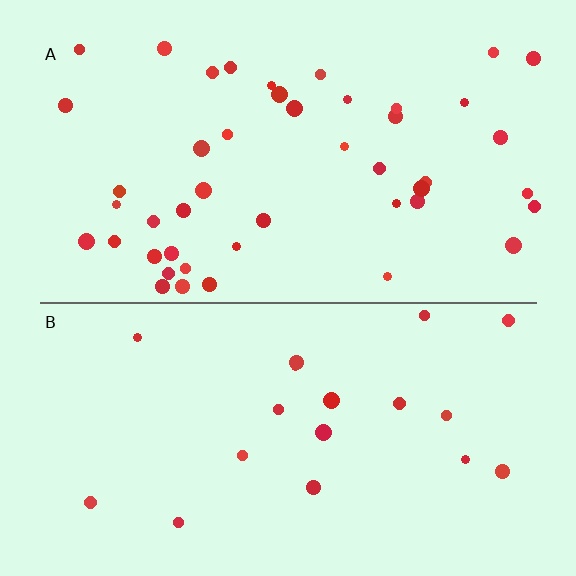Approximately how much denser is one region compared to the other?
Approximately 2.4× — region A over region B.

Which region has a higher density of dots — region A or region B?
A (the top).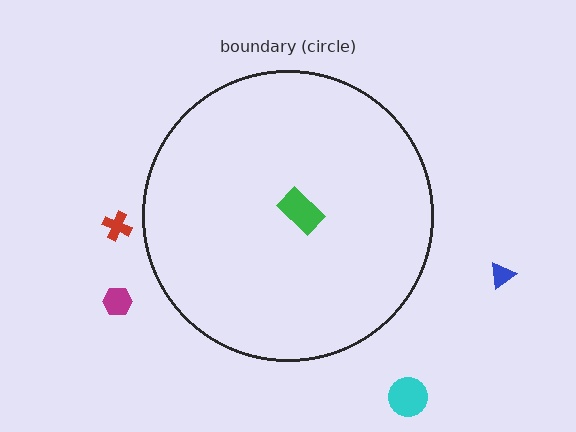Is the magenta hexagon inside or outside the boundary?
Outside.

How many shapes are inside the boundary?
1 inside, 4 outside.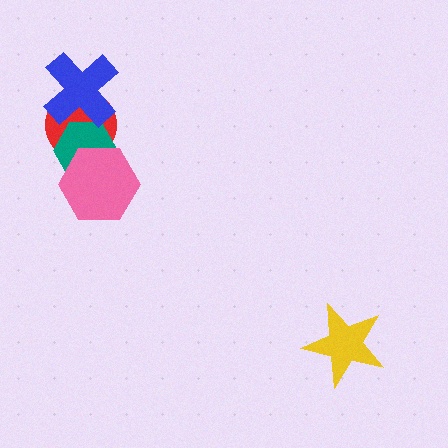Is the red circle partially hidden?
Yes, it is partially covered by another shape.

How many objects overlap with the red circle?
3 objects overlap with the red circle.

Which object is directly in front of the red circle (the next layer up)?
The teal hexagon is directly in front of the red circle.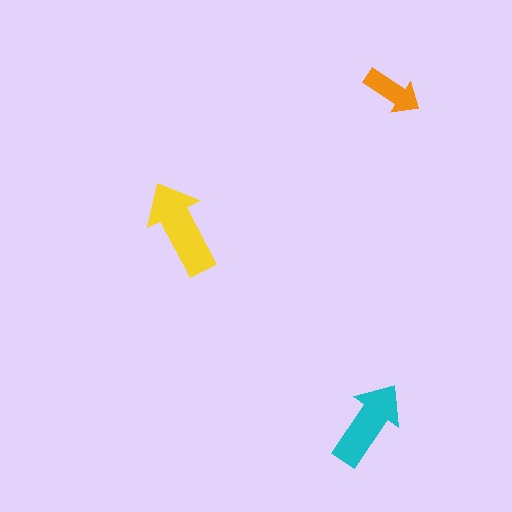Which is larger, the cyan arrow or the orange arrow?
The cyan one.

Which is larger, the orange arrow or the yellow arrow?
The yellow one.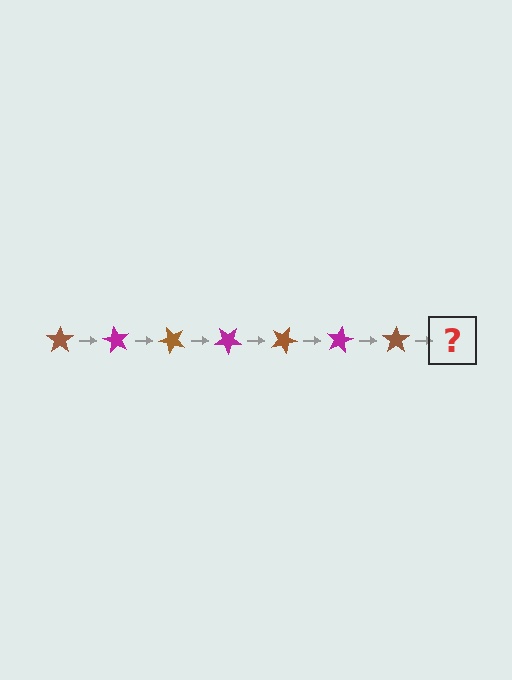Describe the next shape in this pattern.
It should be a magenta star, rotated 420 degrees from the start.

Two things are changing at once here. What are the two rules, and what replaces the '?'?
The two rules are that it rotates 60 degrees each step and the color cycles through brown and magenta. The '?' should be a magenta star, rotated 420 degrees from the start.